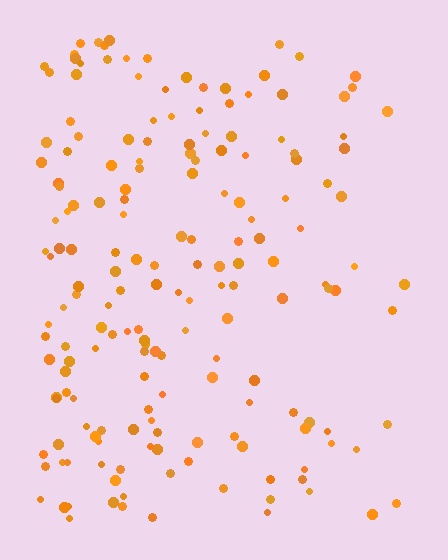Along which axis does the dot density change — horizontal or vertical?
Horizontal.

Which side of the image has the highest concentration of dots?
The left.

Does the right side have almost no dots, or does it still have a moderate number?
Still a moderate number, just noticeably fewer than the left.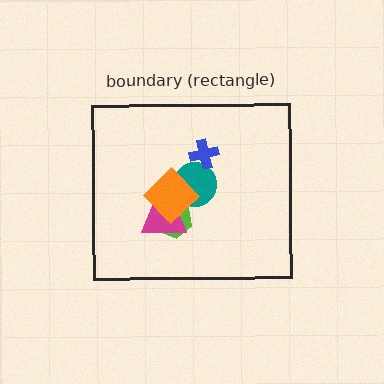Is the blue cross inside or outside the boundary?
Inside.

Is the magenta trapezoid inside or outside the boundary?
Inside.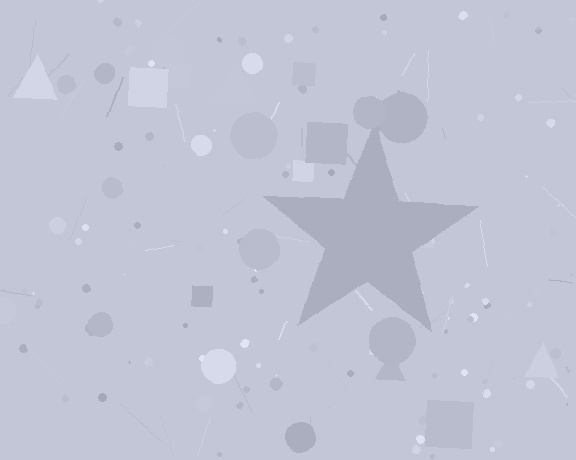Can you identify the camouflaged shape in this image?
The camouflaged shape is a star.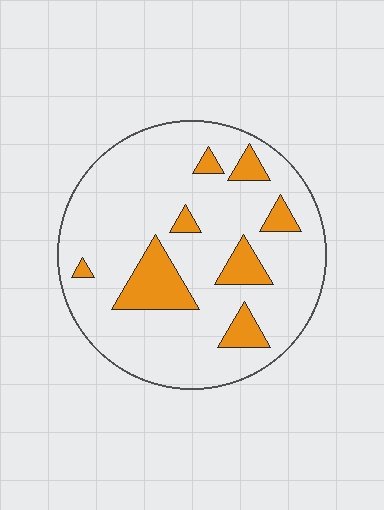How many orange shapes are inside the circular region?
8.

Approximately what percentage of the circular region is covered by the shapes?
Approximately 15%.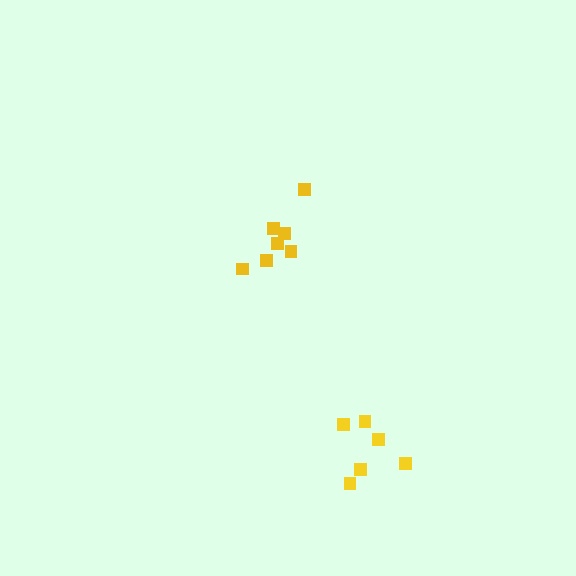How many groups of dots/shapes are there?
There are 2 groups.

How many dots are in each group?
Group 1: 6 dots, Group 2: 7 dots (13 total).